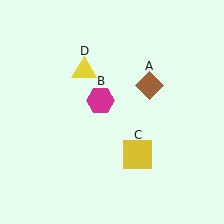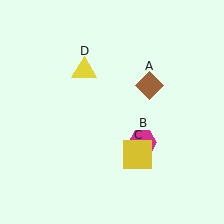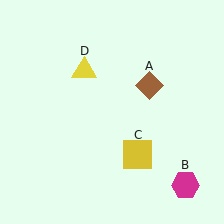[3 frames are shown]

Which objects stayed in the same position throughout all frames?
Brown diamond (object A) and yellow square (object C) and yellow triangle (object D) remained stationary.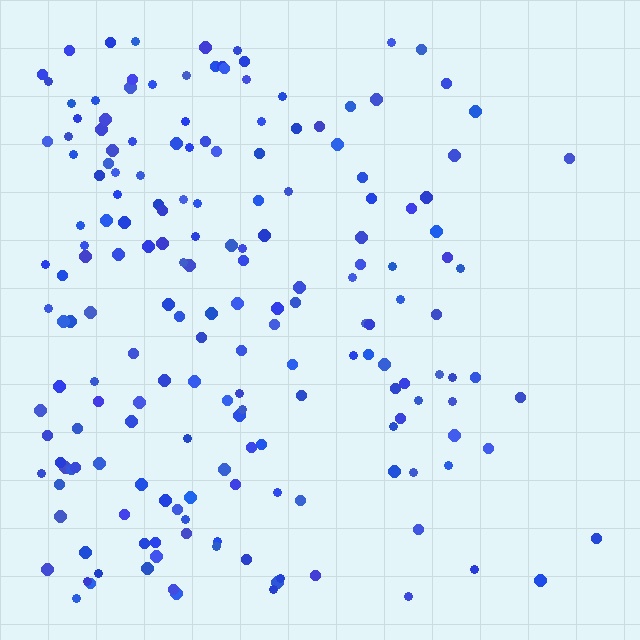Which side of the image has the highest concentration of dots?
The left.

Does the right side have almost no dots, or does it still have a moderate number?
Still a moderate number, just noticeably fewer than the left.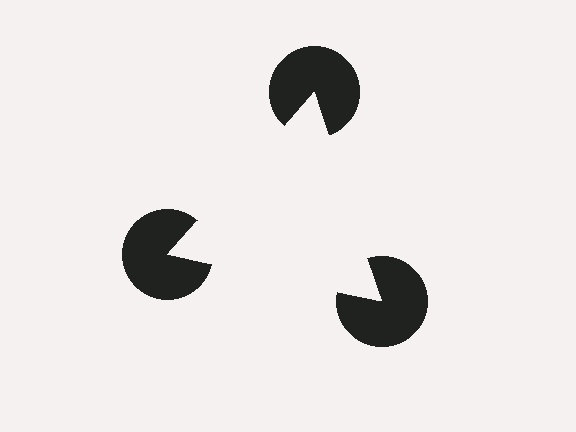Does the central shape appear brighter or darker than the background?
It typically appears slightly brighter than the background, even though no actual brightness change is drawn.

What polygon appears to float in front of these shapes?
An illusory triangle — its edges are inferred from the aligned wedge cuts in the pac-man discs, not physically drawn.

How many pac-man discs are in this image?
There are 3 — one at each vertex of the illusory triangle.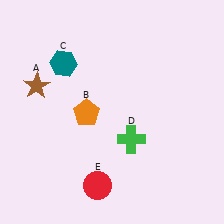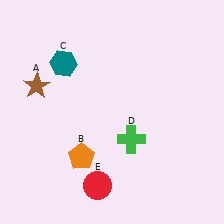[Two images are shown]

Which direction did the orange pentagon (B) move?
The orange pentagon (B) moved down.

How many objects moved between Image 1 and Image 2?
1 object moved between the two images.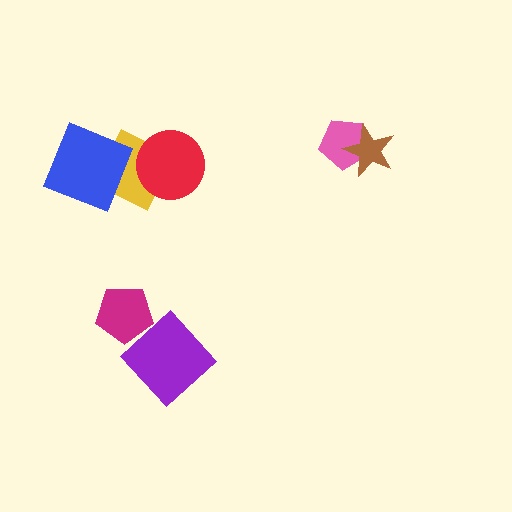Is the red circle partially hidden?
No, no other shape covers it.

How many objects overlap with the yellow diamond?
2 objects overlap with the yellow diamond.